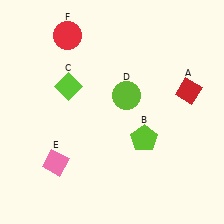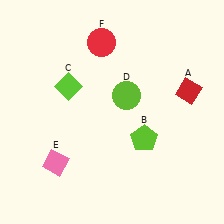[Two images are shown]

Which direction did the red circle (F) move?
The red circle (F) moved right.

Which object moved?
The red circle (F) moved right.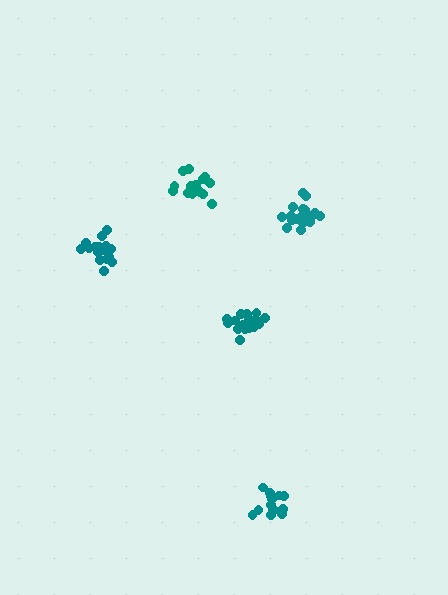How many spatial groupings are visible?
There are 5 spatial groupings.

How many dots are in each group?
Group 1: 17 dots, Group 2: 18 dots, Group 3: 15 dots, Group 4: 18 dots, Group 5: 19 dots (87 total).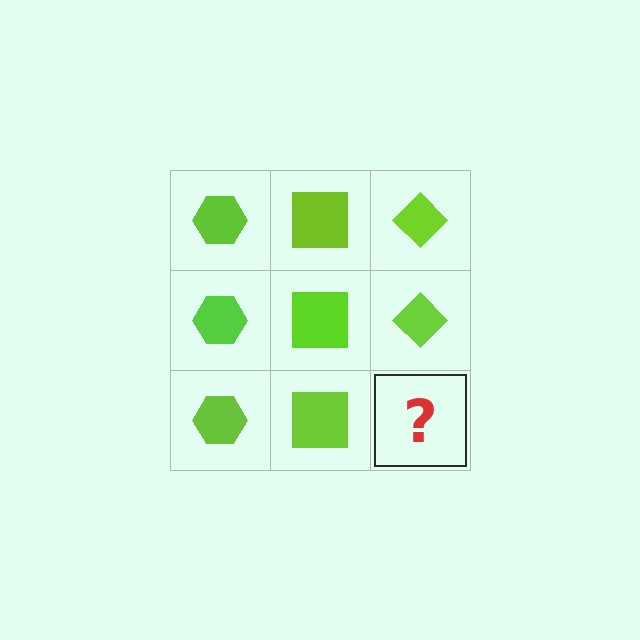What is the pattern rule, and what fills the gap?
The rule is that each column has a consistent shape. The gap should be filled with a lime diamond.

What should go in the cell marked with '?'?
The missing cell should contain a lime diamond.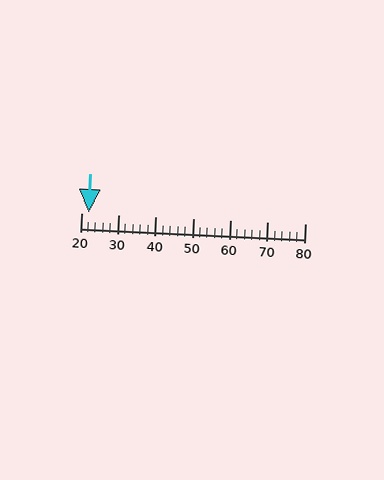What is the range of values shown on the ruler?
The ruler shows values from 20 to 80.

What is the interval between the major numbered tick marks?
The major tick marks are spaced 10 units apart.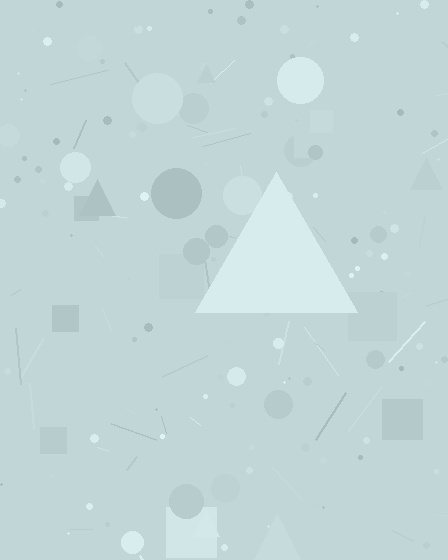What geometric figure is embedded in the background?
A triangle is embedded in the background.